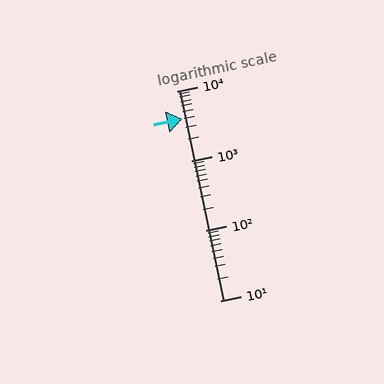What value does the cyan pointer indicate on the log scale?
The pointer indicates approximately 4000.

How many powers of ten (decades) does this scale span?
The scale spans 3 decades, from 10 to 10000.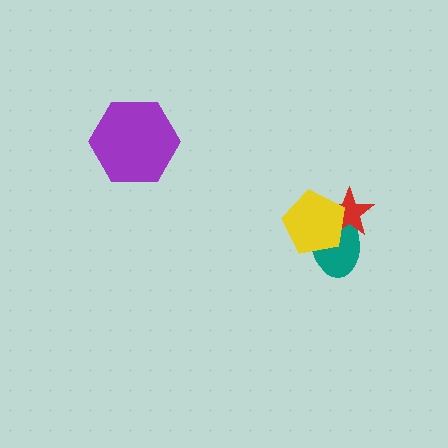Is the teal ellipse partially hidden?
Yes, it is partially covered by another shape.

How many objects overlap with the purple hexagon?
0 objects overlap with the purple hexagon.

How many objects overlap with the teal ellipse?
2 objects overlap with the teal ellipse.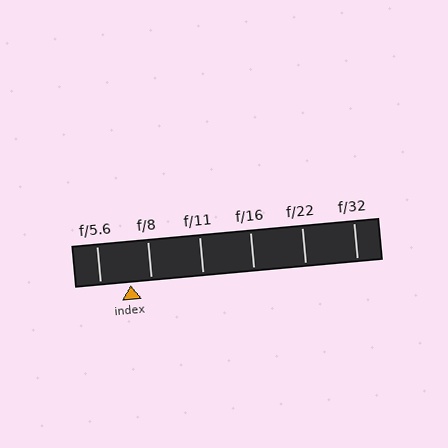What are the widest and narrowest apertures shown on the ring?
The widest aperture shown is f/5.6 and the narrowest is f/32.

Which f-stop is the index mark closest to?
The index mark is closest to f/8.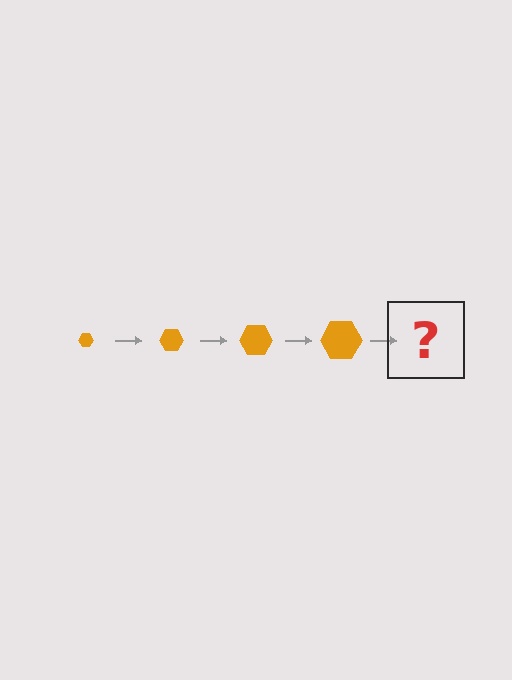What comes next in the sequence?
The next element should be an orange hexagon, larger than the previous one.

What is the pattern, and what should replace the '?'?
The pattern is that the hexagon gets progressively larger each step. The '?' should be an orange hexagon, larger than the previous one.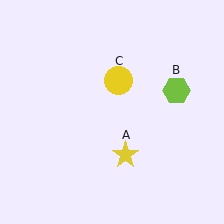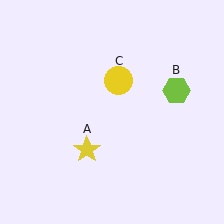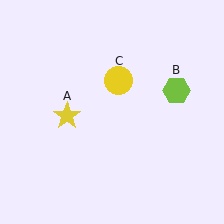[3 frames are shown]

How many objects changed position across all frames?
1 object changed position: yellow star (object A).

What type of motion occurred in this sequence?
The yellow star (object A) rotated clockwise around the center of the scene.